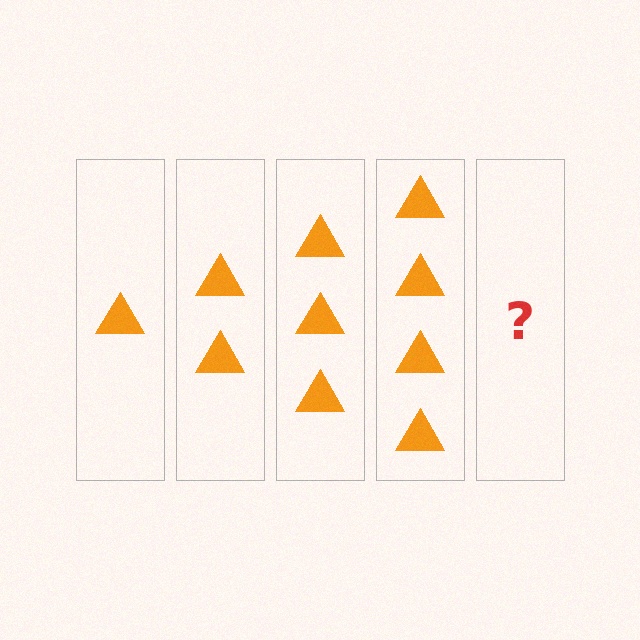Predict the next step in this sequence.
The next step is 5 triangles.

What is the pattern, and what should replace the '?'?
The pattern is that each step adds one more triangle. The '?' should be 5 triangles.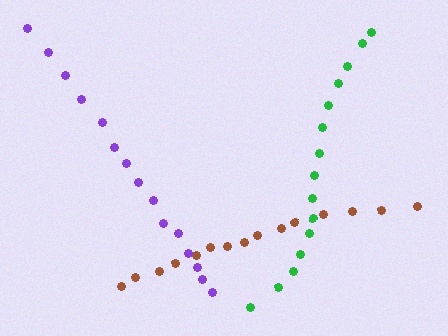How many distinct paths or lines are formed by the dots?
There are 3 distinct paths.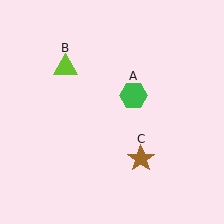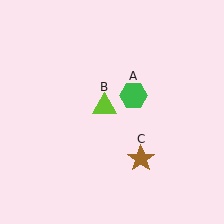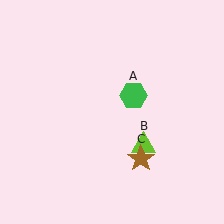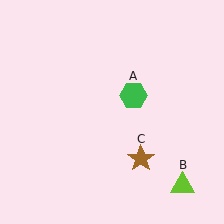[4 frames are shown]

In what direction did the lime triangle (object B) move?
The lime triangle (object B) moved down and to the right.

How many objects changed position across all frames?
1 object changed position: lime triangle (object B).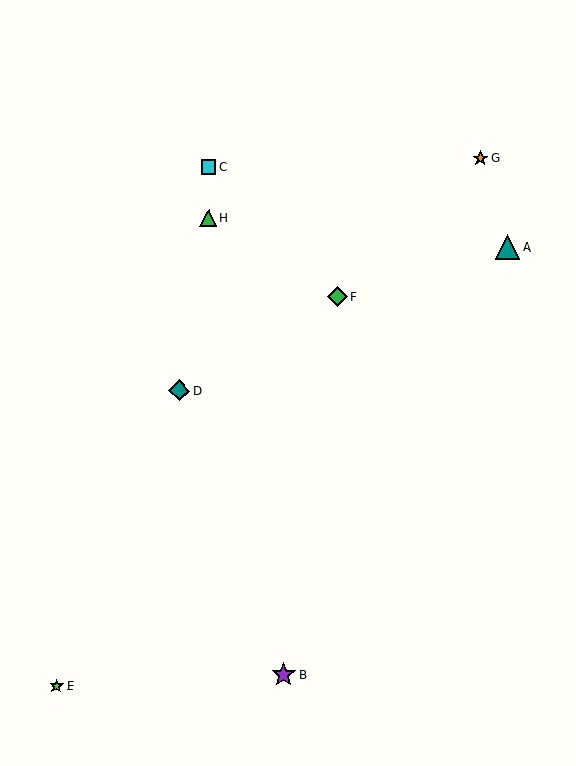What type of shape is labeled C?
Shape C is a cyan square.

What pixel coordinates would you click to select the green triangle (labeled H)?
Click at (208, 218) to select the green triangle H.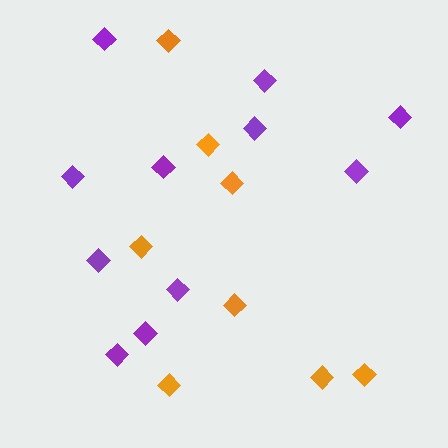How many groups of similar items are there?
There are 2 groups: one group of purple diamonds (11) and one group of orange diamonds (8).